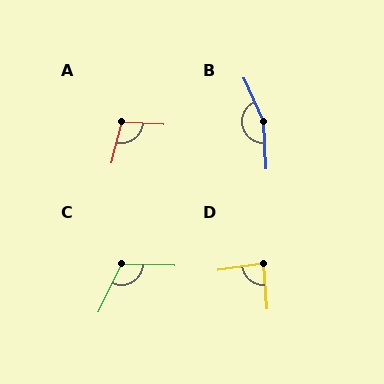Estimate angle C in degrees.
Approximately 114 degrees.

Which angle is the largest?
B, at approximately 159 degrees.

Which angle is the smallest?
D, at approximately 86 degrees.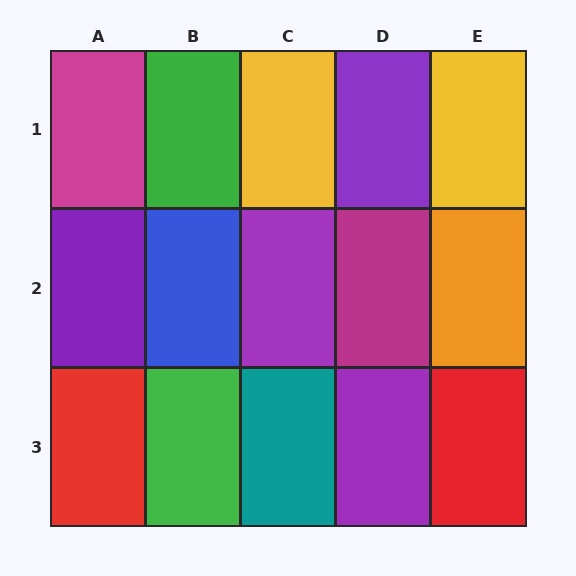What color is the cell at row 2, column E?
Orange.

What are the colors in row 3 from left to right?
Red, green, teal, purple, red.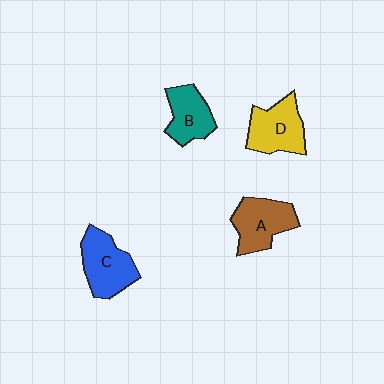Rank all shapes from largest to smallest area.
From largest to smallest: C (blue), A (brown), D (yellow), B (teal).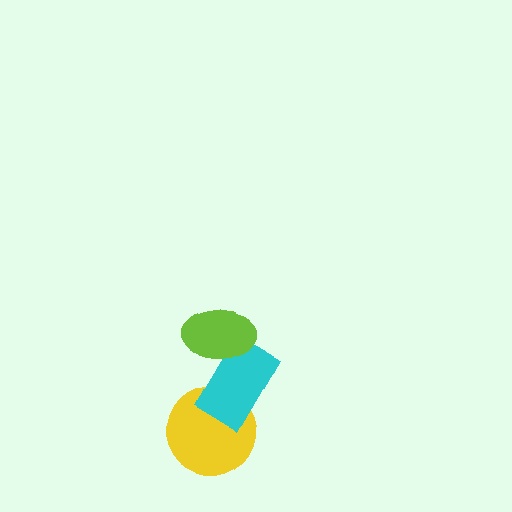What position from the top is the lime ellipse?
The lime ellipse is 1st from the top.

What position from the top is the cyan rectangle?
The cyan rectangle is 2nd from the top.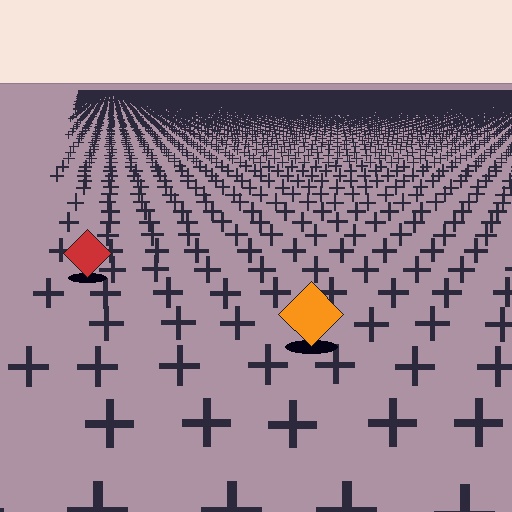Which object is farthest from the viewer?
The red diamond is farthest from the viewer. It appears smaller and the ground texture around it is denser.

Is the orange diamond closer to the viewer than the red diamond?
Yes. The orange diamond is closer — you can tell from the texture gradient: the ground texture is coarser near it.